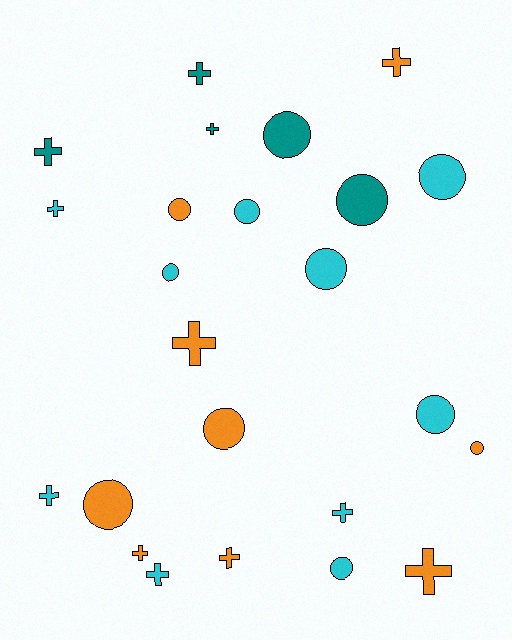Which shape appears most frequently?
Cross, with 12 objects.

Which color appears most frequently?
Cyan, with 10 objects.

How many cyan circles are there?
There are 6 cyan circles.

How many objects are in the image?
There are 24 objects.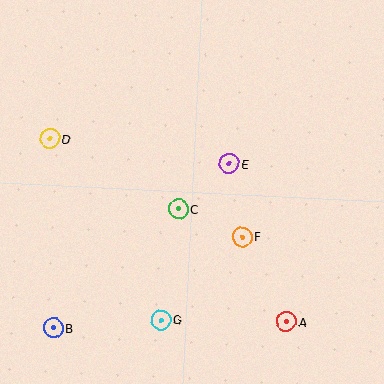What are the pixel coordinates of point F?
Point F is at (242, 237).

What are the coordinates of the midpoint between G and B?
The midpoint between G and B is at (107, 324).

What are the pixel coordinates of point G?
Point G is at (161, 320).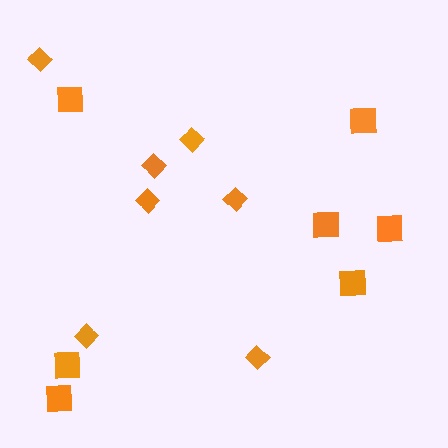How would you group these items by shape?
There are 2 groups: one group of squares (7) and one group of diamonds (7).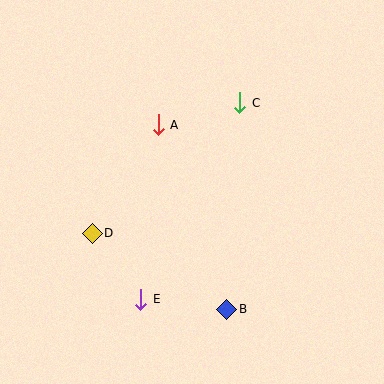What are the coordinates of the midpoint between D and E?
The midpoint between D and E is at (116, 266).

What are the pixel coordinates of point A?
Point A is at (158, 125).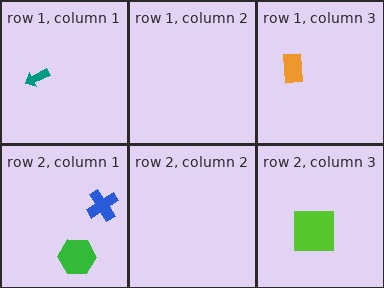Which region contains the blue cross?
The row 2, column 1 region.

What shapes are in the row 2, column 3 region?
The lime square.